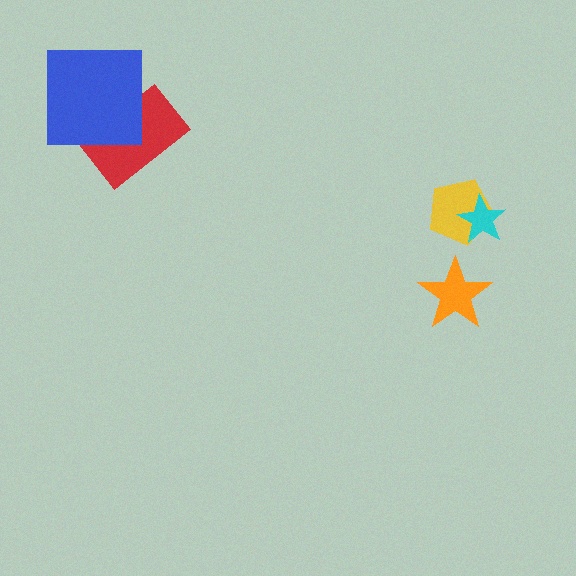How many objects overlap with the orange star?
0 objects overlap with the orange star.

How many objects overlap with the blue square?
1 object overlaps with the blue square.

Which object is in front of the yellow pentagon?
The cyan star is in front of the yellow pentagon.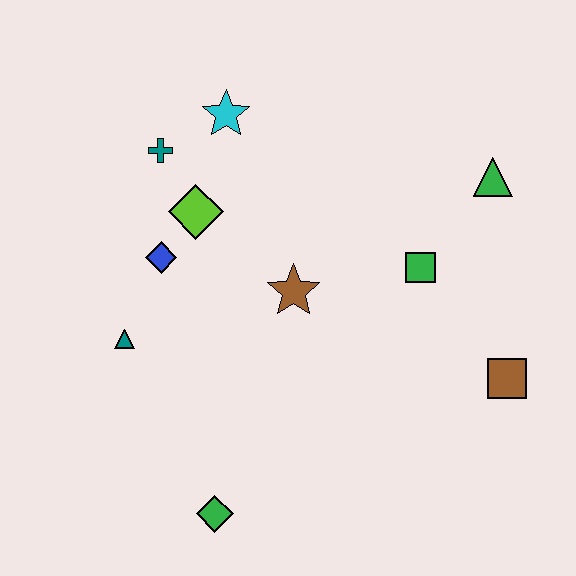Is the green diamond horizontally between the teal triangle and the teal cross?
No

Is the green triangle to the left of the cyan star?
No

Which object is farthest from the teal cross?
The brown square is farthest from the teal cross.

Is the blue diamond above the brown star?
Yes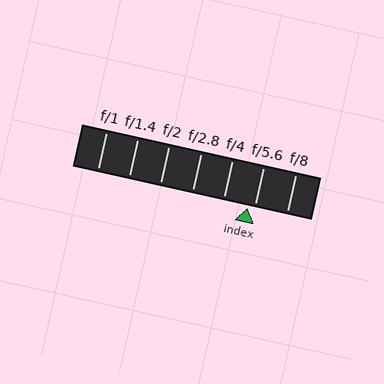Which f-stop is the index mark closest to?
The index mark is closest to f/5.6.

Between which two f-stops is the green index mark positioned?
The index mark is between f/4 and f/5.6.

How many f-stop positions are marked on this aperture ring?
There are 7 f-stop positions marked.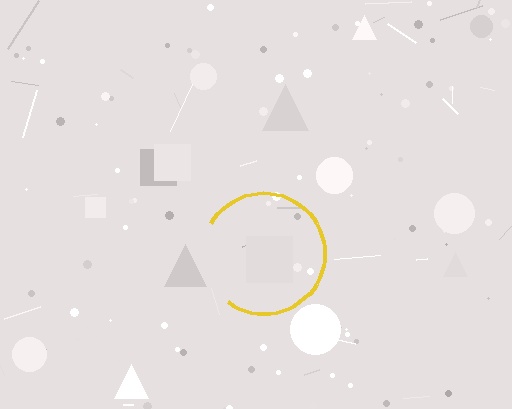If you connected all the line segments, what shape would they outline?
They would outline a circle.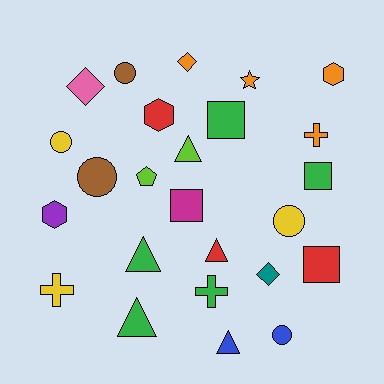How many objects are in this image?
There are 25 objects.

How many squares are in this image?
There are 4 squares.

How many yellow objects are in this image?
There are 3 yellow objects.